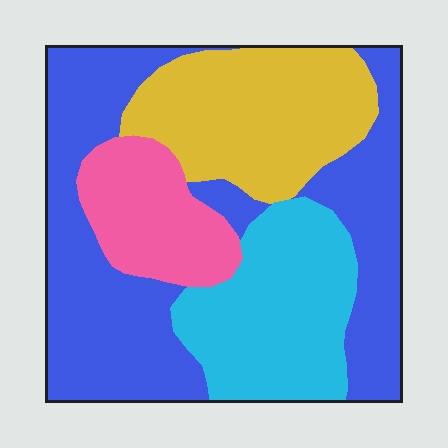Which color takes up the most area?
Blue, at roughly 45%.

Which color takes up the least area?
Pink, at roughly 15%.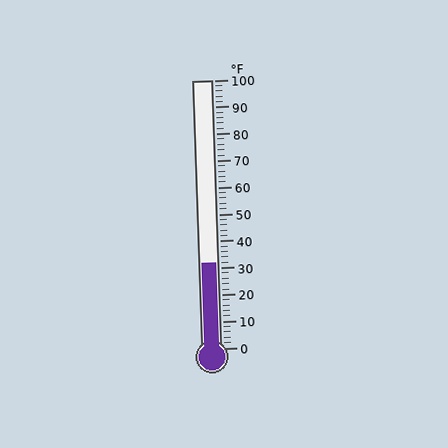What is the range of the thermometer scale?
The thermometer scale ranges from 0°F to 100°F.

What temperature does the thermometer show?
The thermometer shows approximately 32°F.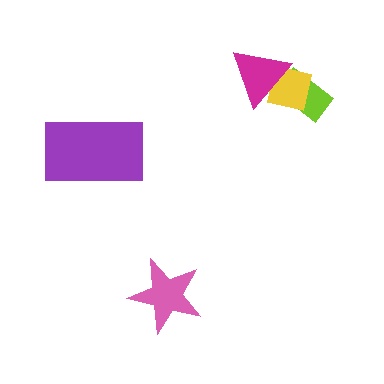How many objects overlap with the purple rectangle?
0 objects overlap with the purple rectangle.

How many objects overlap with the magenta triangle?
2 objects overlap with the magenta triangle.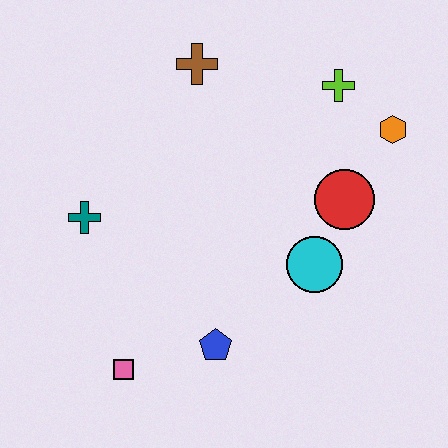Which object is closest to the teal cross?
The pink square is closest to the teal cross.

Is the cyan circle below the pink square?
No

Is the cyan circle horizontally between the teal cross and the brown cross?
No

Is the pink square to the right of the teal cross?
Yes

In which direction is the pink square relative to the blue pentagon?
The pink square is to the left of the blue pentagon.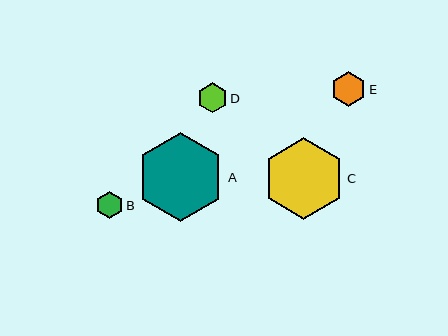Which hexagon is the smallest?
Hexagon B is the smallest with a size of approximately 27 pixels.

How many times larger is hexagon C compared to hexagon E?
Hexagon C is approximately 2.3 times the size of hexagon E.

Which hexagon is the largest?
Hexagon A is the largest with a size of approximately 89 pixels.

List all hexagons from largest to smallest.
From largest to smallest: A, C, E, D, B.